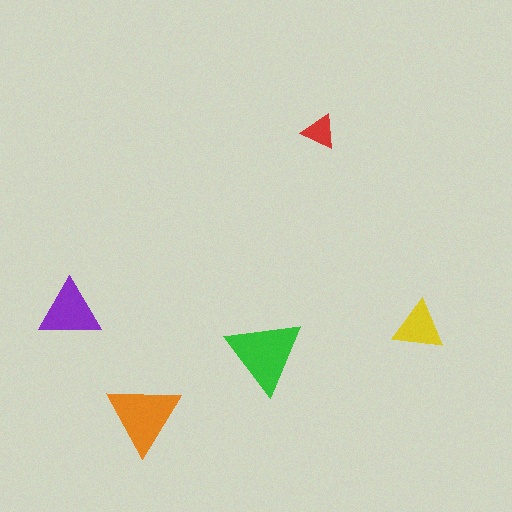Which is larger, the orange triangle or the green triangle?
The green one.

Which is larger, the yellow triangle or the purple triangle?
The purple one.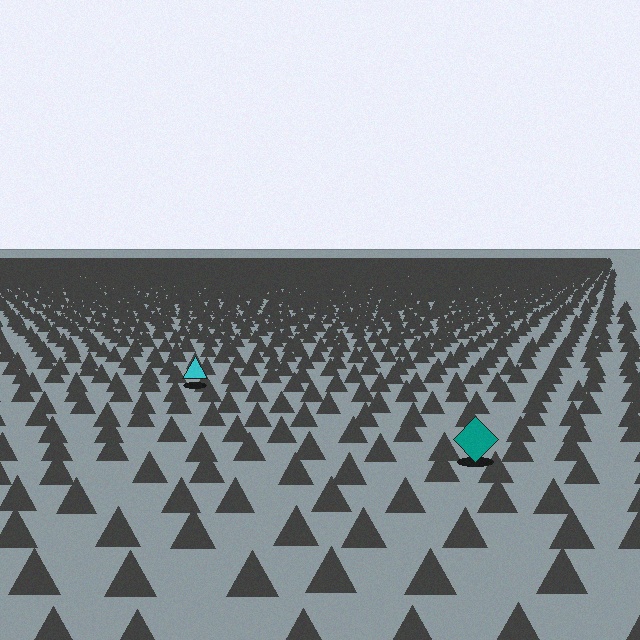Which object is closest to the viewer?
The teal diamond is closest. The texture marks near it are larger and more spread out.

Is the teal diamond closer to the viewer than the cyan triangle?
Yes. The teal diamond is closer — you can tell from the texture gradient: the ground texture is coarser near it.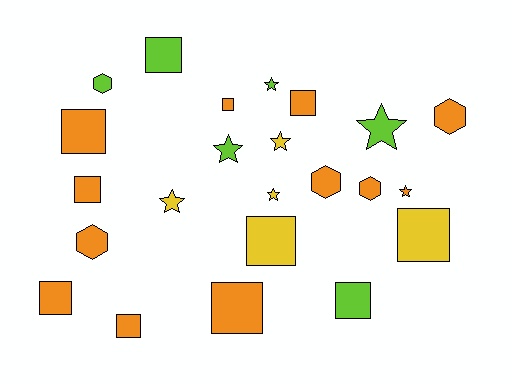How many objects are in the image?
There are 23 objects.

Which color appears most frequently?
Orange, with 12 objects.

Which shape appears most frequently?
Square, with 11 objects.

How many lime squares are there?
There are 2 lime squares.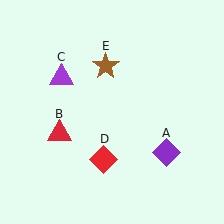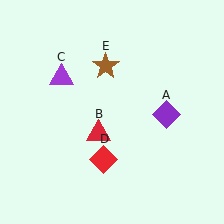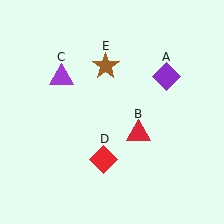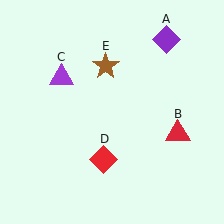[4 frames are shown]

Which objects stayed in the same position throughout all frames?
Purple triangle (object C) and red diamond (object D) and brown star (object E) remained stationary.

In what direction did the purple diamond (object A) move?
The purple diamond (object A) moved up.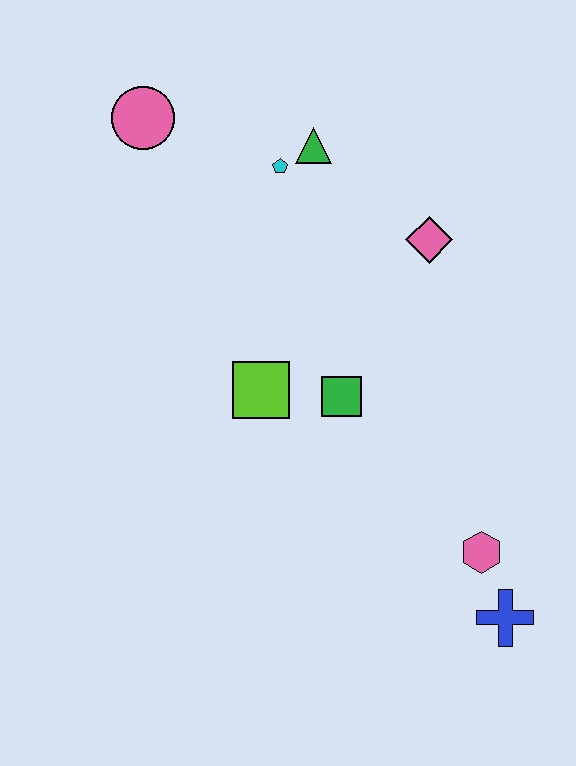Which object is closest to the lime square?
The green square is closest to the lime square.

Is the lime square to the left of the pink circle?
No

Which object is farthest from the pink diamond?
The blue cross is farthest from the pink diamond.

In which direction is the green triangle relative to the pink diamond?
The green triangle is to the left of the pink diamond.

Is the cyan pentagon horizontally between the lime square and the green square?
Yes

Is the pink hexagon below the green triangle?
Yes